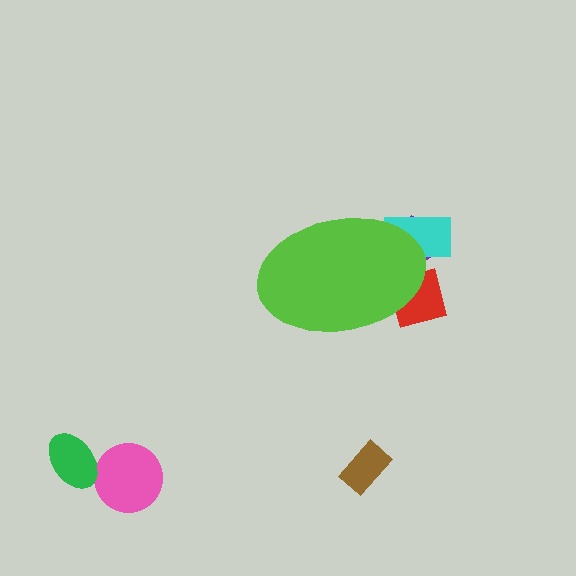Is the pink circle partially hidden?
No, the pink circle is fully visible.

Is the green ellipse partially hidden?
No, the green ellipse is fully visible.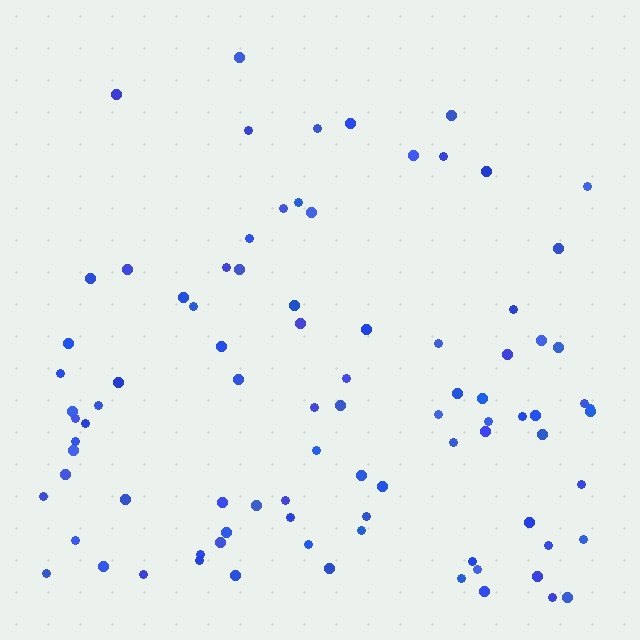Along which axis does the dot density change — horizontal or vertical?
Vertical.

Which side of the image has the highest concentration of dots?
The bottom.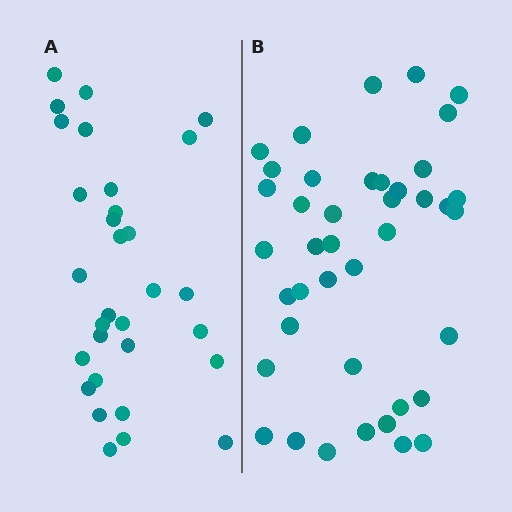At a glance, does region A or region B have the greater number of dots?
Region B (the right region) has more dots.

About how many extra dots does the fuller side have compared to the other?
Region B has roughly 10 or so more dots than region A.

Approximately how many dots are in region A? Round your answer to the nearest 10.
About 30 dots. (The exact count is 31, which rounds to 30.)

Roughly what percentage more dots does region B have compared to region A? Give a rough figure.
About 30% more.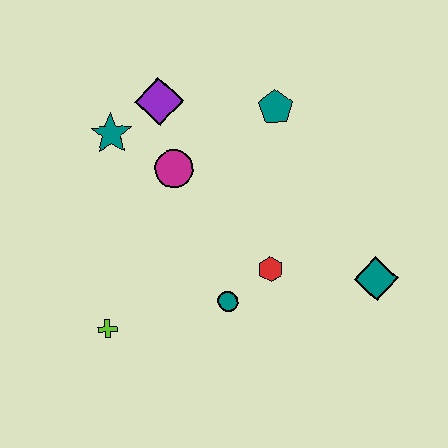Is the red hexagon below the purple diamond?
Yes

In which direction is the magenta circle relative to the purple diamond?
The magenta circle is below the purple diamond.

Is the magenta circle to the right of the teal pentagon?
No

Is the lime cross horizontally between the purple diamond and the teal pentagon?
No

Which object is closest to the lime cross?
The teal circle is closest to the lime cross.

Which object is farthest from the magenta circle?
The teal diamond is farthest from the magenta circle.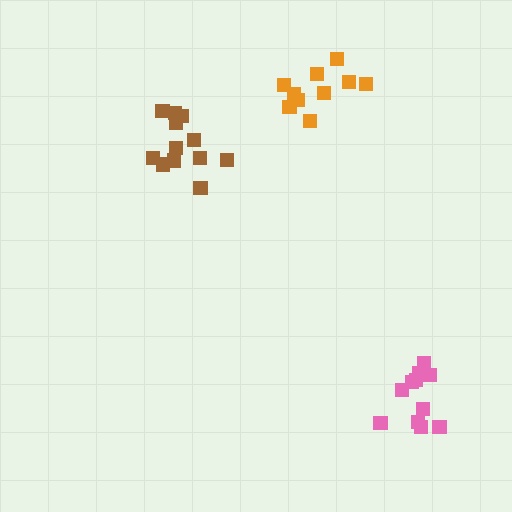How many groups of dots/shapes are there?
There are 3 groups.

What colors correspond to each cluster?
The clusters are colored: brown, pink, orange.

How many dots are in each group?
Group 1: 12 dots, Group 2: 11 dots, Group 3: 10 dots (33 total).